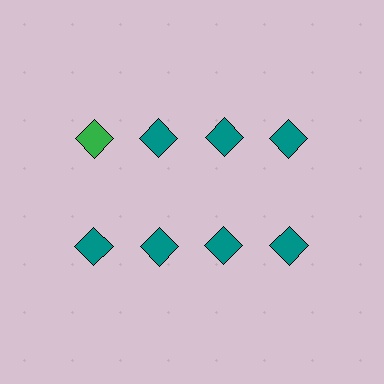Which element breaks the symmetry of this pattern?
The green diamond in the top row, leftmost column breaks the symmetry. All other shapes are teal diamonds.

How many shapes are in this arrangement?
There are 8 shapes arranged in a grid pattern.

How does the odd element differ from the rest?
It has a different color: green instead of teal.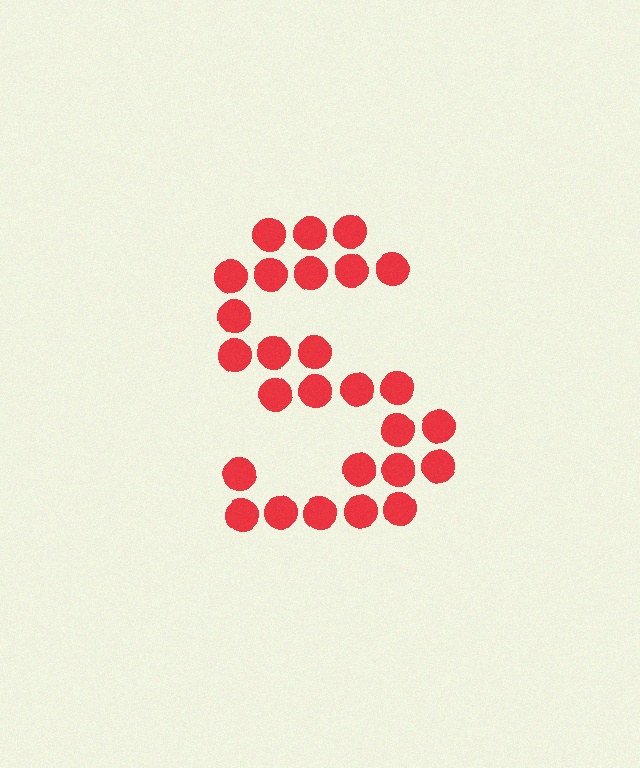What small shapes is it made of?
It is made of small circles.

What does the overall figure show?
The overall figure shows the letter S.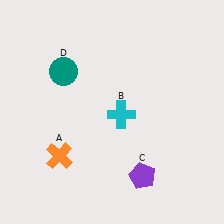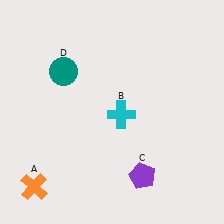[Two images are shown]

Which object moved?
The orange cross (A) moved down.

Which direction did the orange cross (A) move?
The orange cross (A) moved down.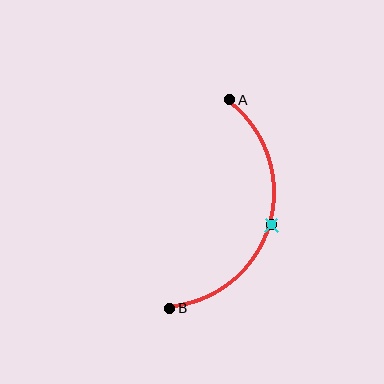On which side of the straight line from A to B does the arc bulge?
The arc bulges to the right of the straight line connecting A and B.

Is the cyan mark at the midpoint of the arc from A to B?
Yes. The cyan mark lies on the arc at equal arc-length from both A and B — it is the arc midpoint.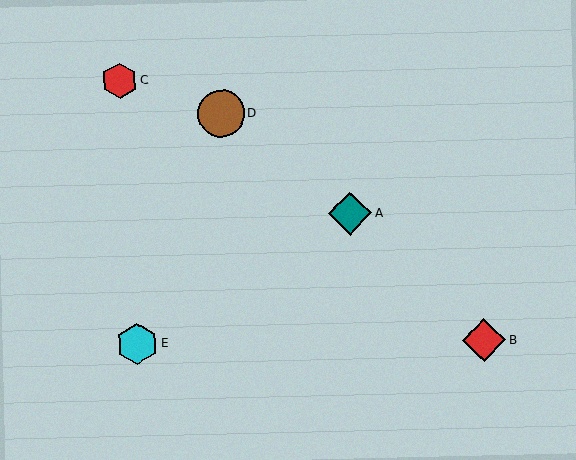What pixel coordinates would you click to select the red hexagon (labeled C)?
Click at (120, 81) to select the red hexagon C.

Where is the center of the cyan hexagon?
The center of the cyan hexagon is at (137, 344).